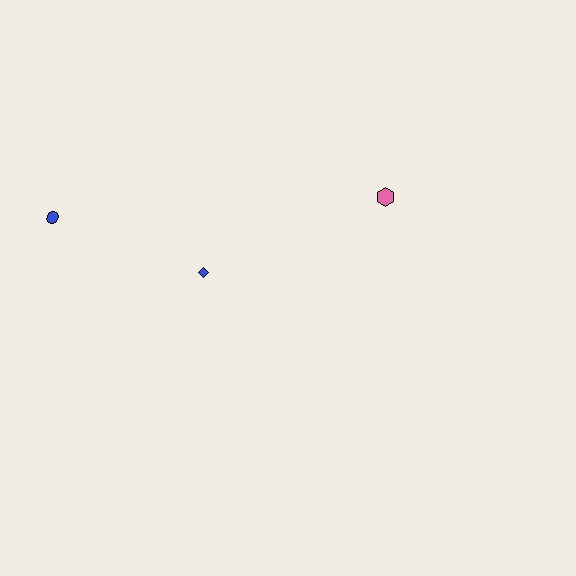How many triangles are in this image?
There are no triangles.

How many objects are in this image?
There are 3 objects.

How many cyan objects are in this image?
There are no cyan objects.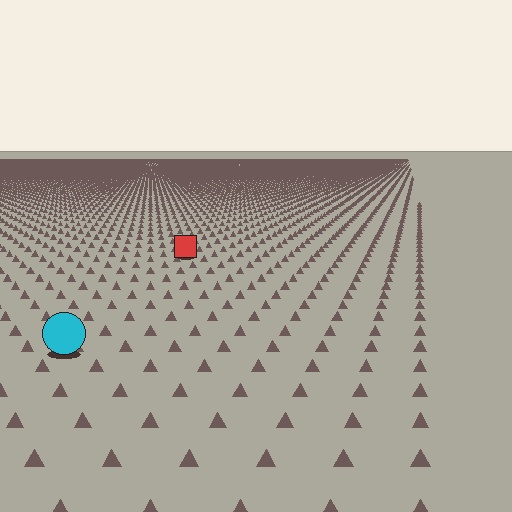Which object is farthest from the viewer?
The red square is farthest from the viewer. It appears smaller and the ground texture around it is denser.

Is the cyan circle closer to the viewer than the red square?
Yes. The cyan circle is closer — you can tell from the texture gradient: the ground texture is coarser near it.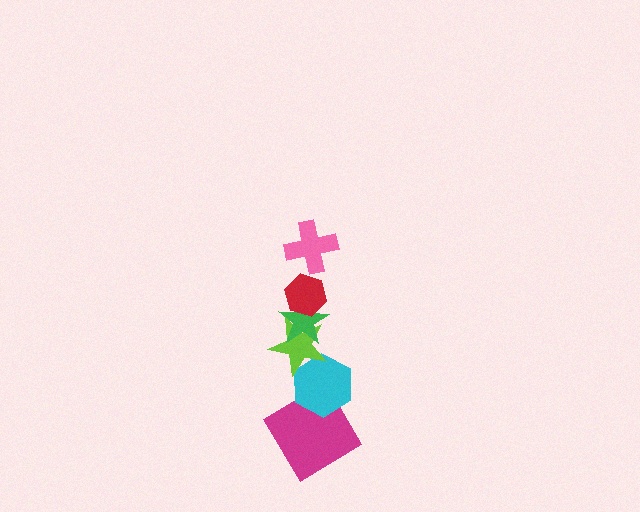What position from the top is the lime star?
The lime star is 4th from the top.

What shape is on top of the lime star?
The green star is on top of the lime star.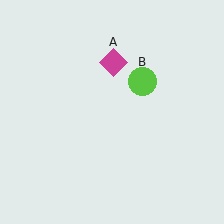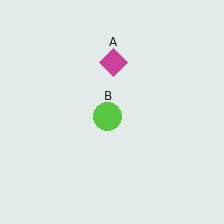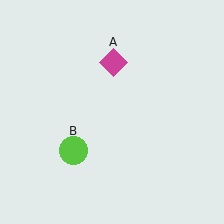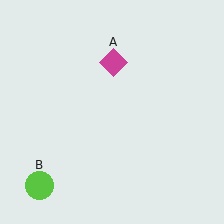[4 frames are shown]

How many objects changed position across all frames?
1 object changed position: lime circle (object B).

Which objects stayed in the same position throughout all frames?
Magenta diamond (object A) remained stationary.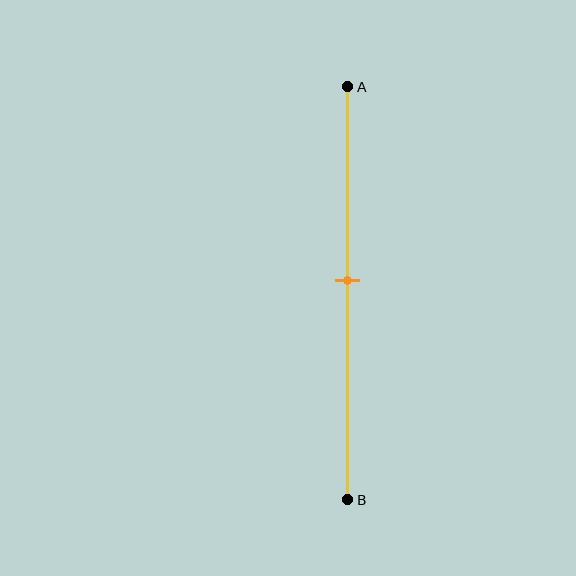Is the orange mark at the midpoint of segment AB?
Yes, the mark is approximately at the midpoint.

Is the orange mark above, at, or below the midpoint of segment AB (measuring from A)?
The orange mark is approximately at the midpoint of segment AB.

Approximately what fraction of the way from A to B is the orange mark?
The orange mark is approximately 45% of the way from A to B.